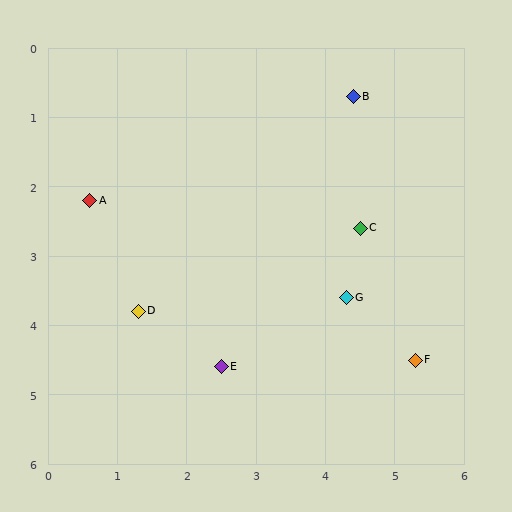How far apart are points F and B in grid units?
Points F and B are about 3.9 grid units apart.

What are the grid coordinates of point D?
Point D is at approximately (1.3, 3.8).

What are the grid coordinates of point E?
Point E is at approximately (2.5, 4.6).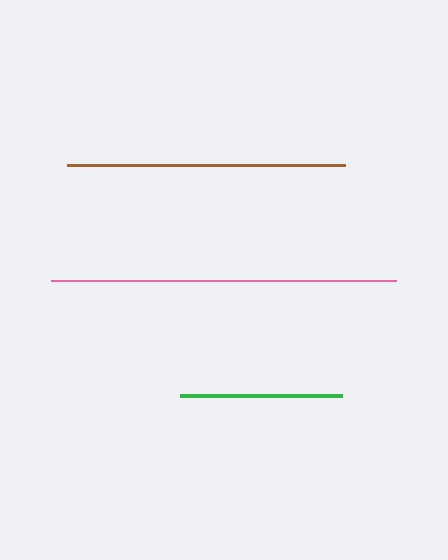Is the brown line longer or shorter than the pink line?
The pink line is longer than the brown line.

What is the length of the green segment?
The green segment is approximately 161 pixels long.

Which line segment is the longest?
The pink line is the longest at approximately 345 pixels.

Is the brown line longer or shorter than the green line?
The brown line is longer than the green line.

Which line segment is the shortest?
The green line is the shortest at approximately 161 pixels.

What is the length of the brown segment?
The brown segment is approximately 279 pixels long.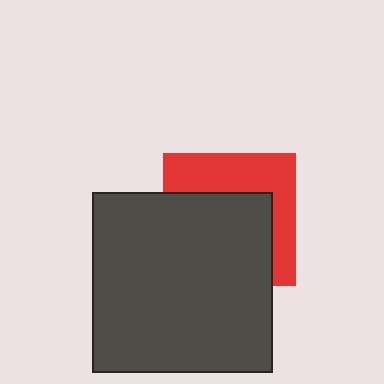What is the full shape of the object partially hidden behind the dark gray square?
The partially hidden object is a red square.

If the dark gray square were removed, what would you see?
You would see the complete red square.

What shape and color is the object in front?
The object in front is a dark gray square.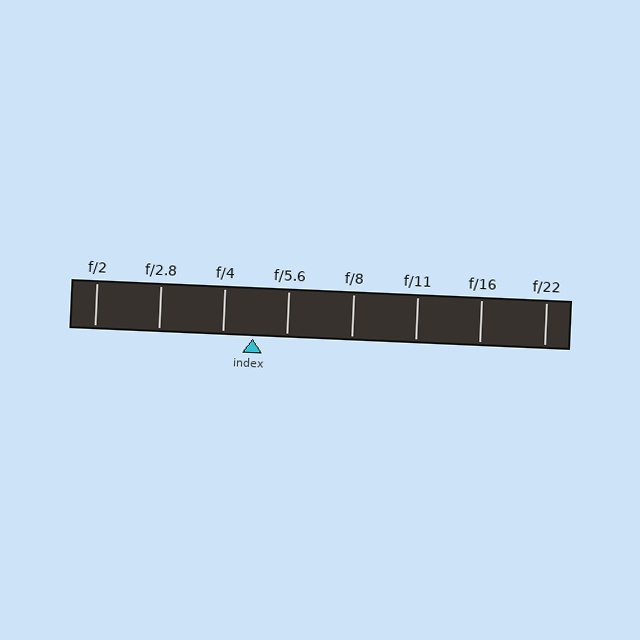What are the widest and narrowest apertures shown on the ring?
The widest aperture shown is f/2 and the narrowest is f/22.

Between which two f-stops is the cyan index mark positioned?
The index mark is between f/4 and f/5.6.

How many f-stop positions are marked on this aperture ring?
There are 8 f-stop positions marked.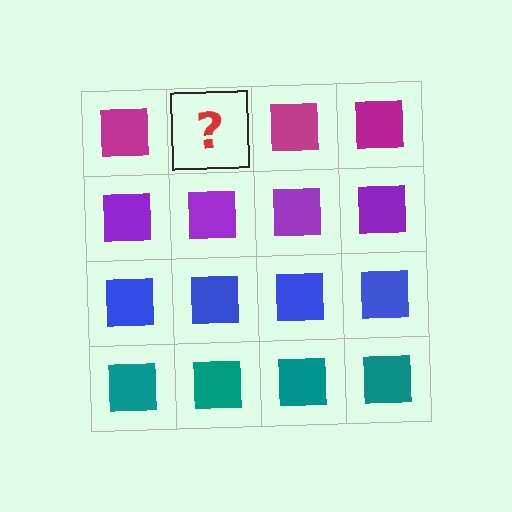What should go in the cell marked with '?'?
The missing cell should contain a magenta square.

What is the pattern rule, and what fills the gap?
The rule is that each row has a consistent color. The gap should be filled with a magenta square.